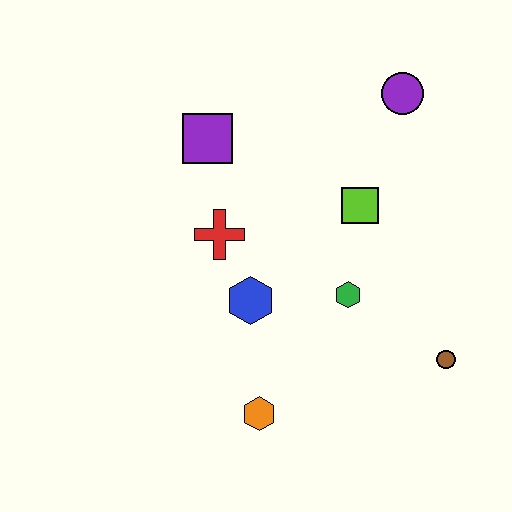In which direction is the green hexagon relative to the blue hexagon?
The green hexagon is to the right of the blue hexagon.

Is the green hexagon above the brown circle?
Yes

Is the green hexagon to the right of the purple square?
Yes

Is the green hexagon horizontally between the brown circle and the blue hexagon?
Yes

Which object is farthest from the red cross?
The brown circle is farthest from the red cross.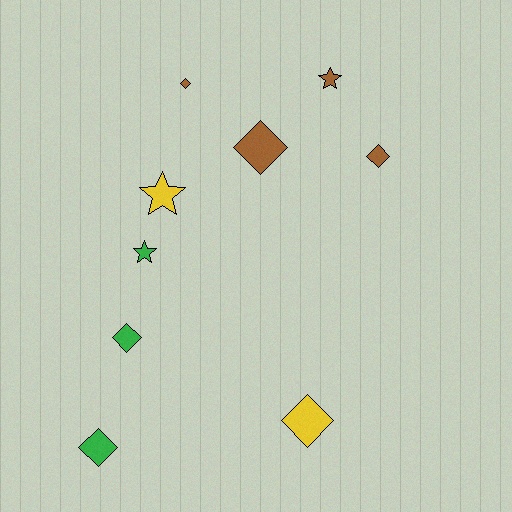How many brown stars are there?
There is 1 brown star.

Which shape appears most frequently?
Diamond, with 6 objects.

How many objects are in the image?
There are 9 objects.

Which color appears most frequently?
Brown, with 4 objects.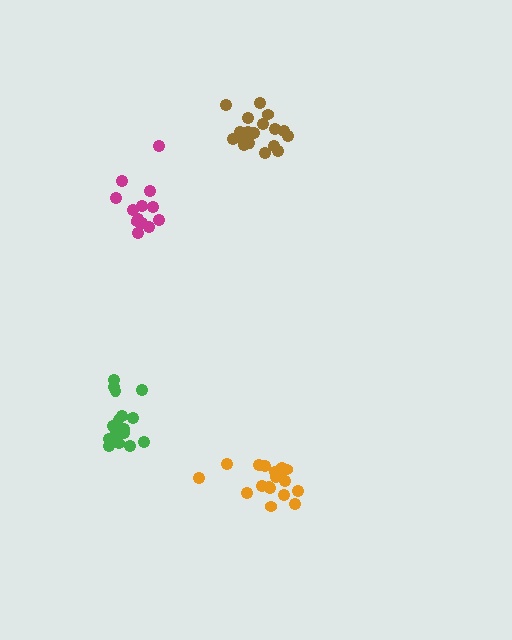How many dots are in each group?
Group 1: 13 dots, Group 2: 18 dots, Group 3: 19 dots, Group 4: 19 dots (69 total).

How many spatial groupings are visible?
There are 4 spatial groupings.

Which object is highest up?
The brown cluster is topmost.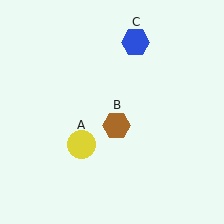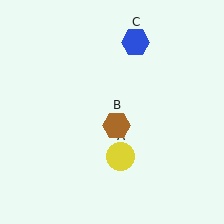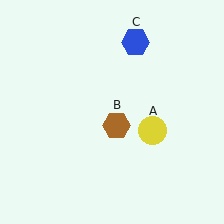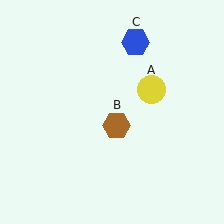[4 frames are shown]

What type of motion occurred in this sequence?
The yellow circle (object A) rotated counterclockwise around the center of the scene.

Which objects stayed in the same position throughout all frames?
Brown hexagon (object B) and blue hexagon (object C) remained stationary.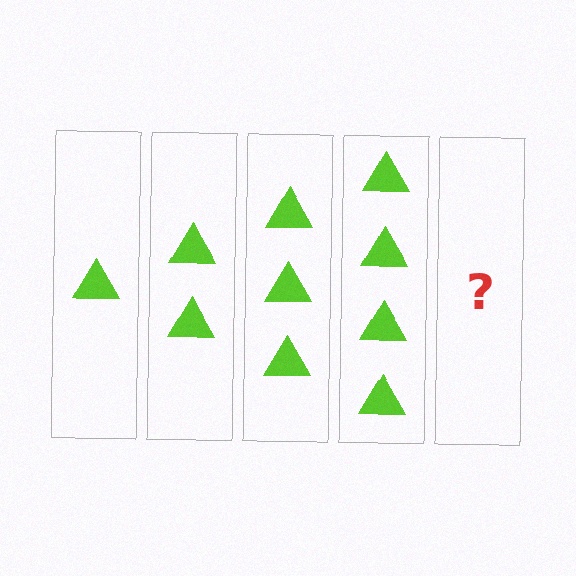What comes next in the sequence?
The next element should be 5 triangles.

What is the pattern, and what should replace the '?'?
The pattern is that each step adds one more triangle. The '?' should be 5 triangles.